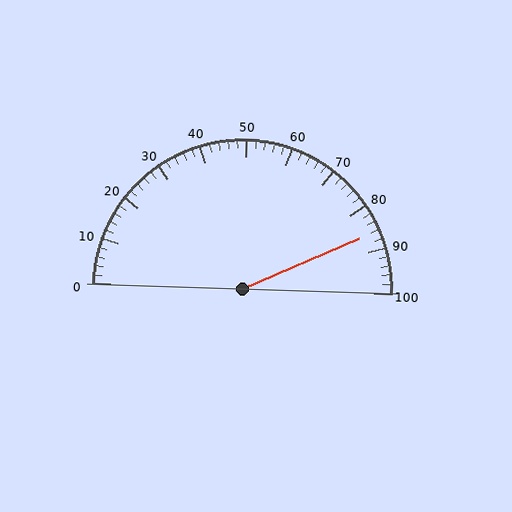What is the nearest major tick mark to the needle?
The nearest major tick mark is 90.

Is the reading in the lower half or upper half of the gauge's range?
The reading is in the upper half of the range (0 to 100).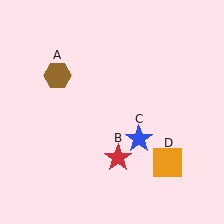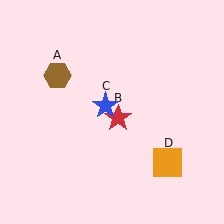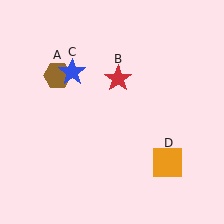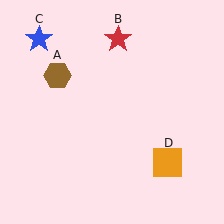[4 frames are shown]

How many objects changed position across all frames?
2 objects changed position: red star (object B), blue star (object C).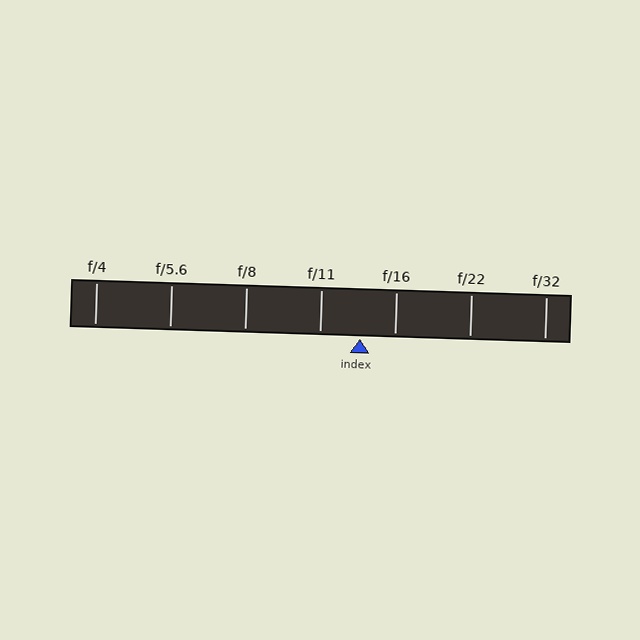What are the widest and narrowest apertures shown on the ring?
The widest aperture shown is f/4 and the narrowest is f/32.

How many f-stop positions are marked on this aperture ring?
There are 7 f-stop positions marked.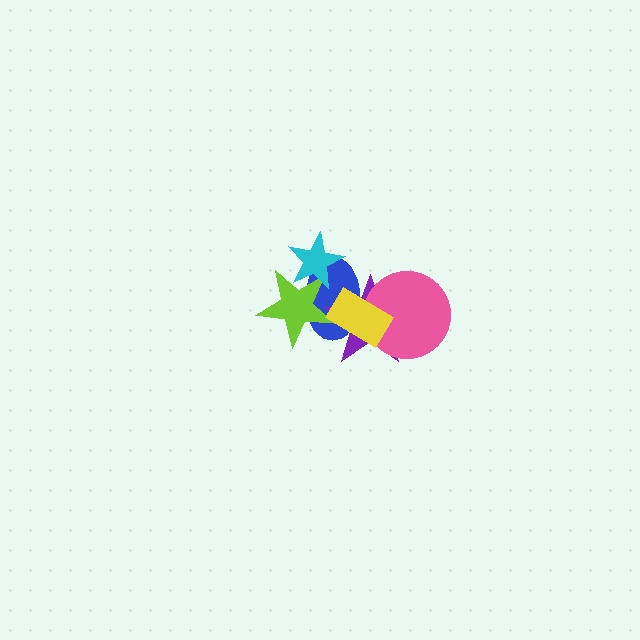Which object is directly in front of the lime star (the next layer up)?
The purple star is directly in front of the lime star.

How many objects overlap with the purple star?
4 objects overlap with the purple star.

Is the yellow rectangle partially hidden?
No, no other shape covers it.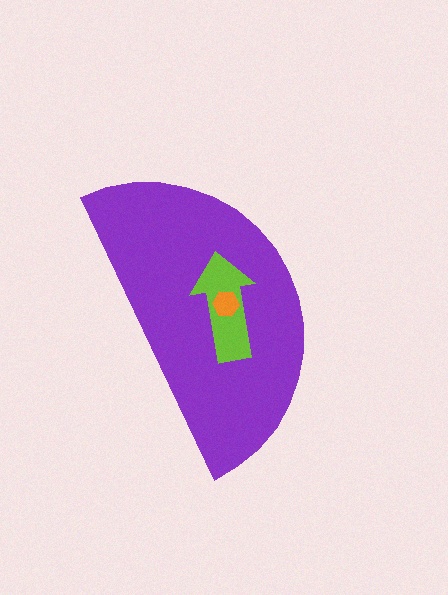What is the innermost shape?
The orange hexagon.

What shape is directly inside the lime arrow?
The orange hexagon.